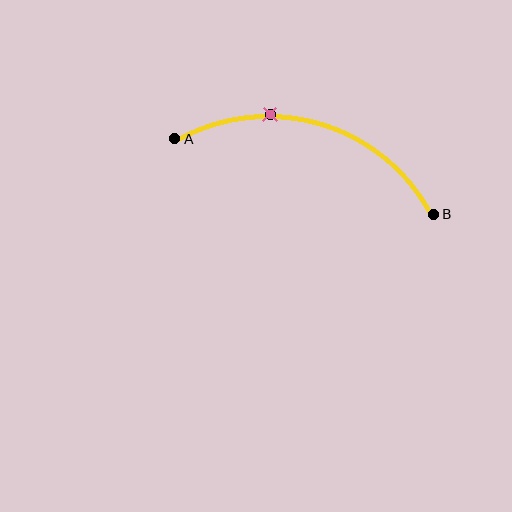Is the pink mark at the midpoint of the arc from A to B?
No. The pink mark lies on the arc but is closer to endpoint A. The arc midpoint would be at the point on the curve equidistant along the arc from both A and B.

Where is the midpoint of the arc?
The arc midpoint is the point on the curve farthest from the straight line joining A and B. It sits above that line.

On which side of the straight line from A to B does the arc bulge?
The arc bulges above the straight line connecting A and B.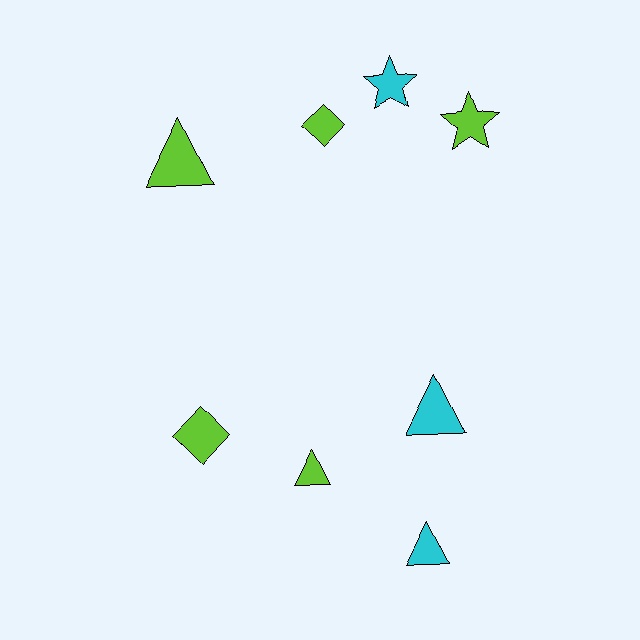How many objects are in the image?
There are 8 objects.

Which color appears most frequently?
Lime, with 5 objects.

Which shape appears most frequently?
Triangle, with 4 objects.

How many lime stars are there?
There is 1 lime star.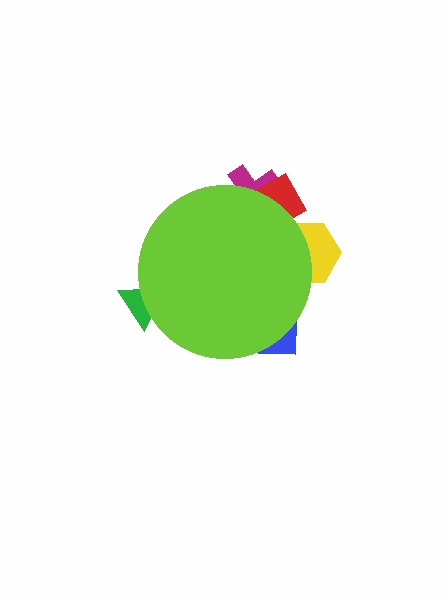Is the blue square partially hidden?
Yes, the blue square is partially hidden behind the lime circle.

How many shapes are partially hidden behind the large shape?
5 shapes are partially hidden.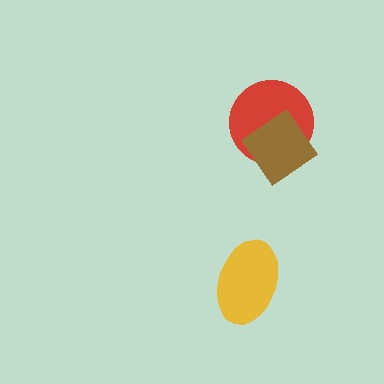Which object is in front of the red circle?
The brown diamond is in front of the red circle.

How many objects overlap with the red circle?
1 object overlaps with the red circle.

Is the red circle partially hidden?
Yes, it is partially covered by another shape.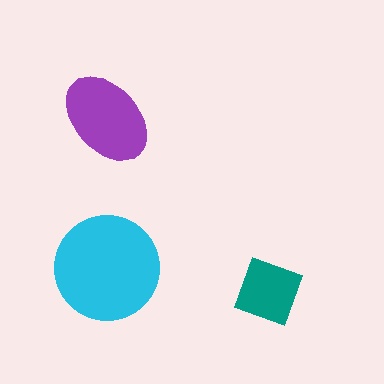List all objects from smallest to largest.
The teal diamond, the purple ellipse, the cyan circle.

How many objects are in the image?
There are 3 objects in the image.